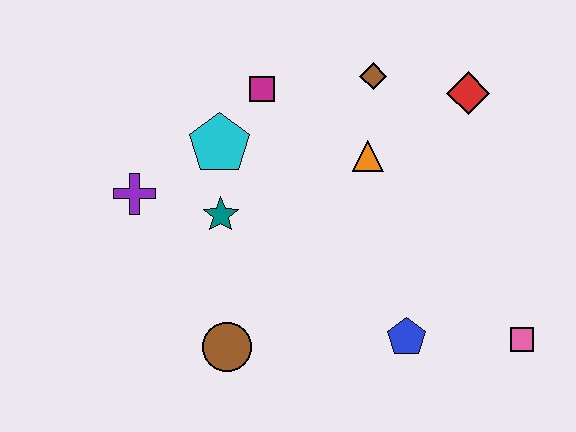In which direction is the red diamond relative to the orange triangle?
The red diamond is to the right of the orange triangle.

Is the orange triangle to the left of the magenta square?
No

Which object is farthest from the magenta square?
The pink square is farthest from the magenta square.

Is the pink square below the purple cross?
Yes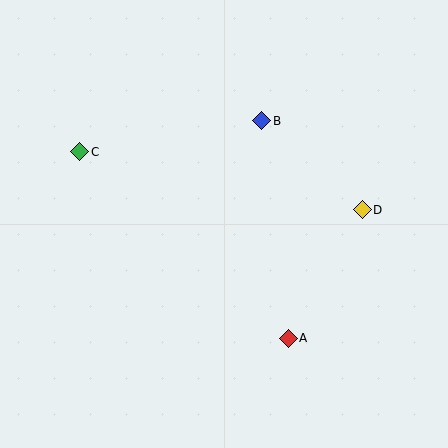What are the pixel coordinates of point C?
Point C is at (80, 152).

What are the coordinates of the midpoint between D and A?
The midpoint between D and A is at (325, 274).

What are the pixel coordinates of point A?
Point A is at (288, 338).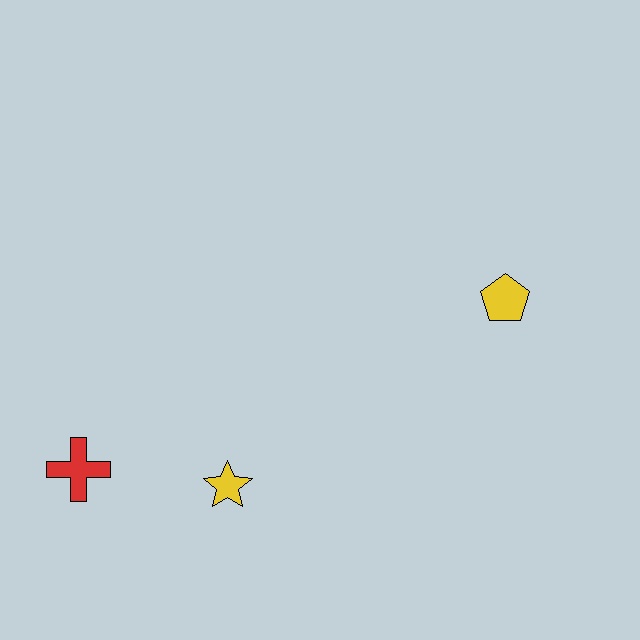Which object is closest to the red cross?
The yellow star is closest to the red cross.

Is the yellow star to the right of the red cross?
Yes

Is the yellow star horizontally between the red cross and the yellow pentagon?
Yes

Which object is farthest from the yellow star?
The yellow pentagon is farthest from the yellow star.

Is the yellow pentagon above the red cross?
Yes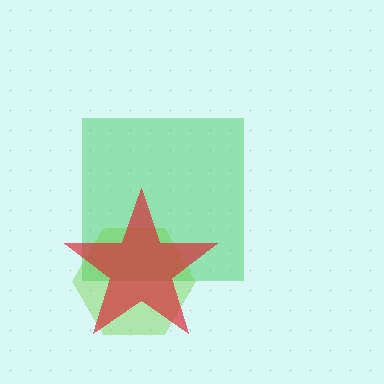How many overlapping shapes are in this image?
There are 3 overlapping shapes in the image.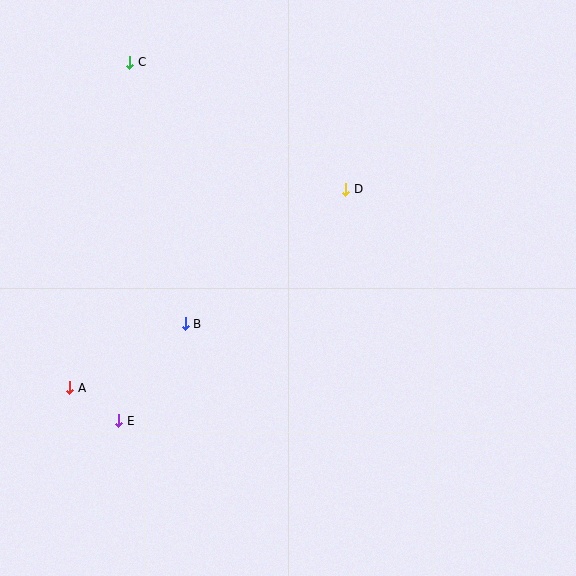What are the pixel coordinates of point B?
Point B is at (185, 324).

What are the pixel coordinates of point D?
Point D is at (346, 189).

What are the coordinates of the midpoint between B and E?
The midpoint between B and E is at (152, 372).